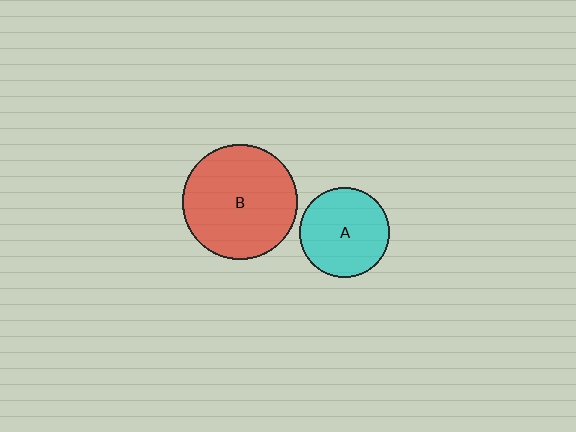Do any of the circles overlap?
No, none of the circles overlap.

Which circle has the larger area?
Circle B (red).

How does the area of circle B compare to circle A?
Approximately 1.6 times.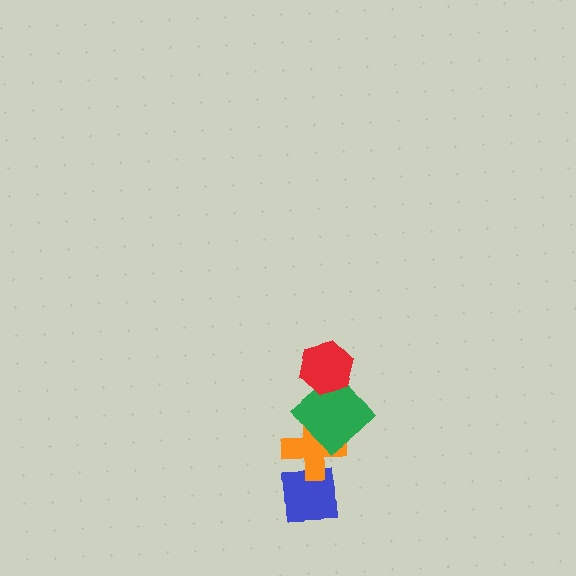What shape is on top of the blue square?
The orange cross is on top of the blue square.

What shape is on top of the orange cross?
The green diamond is on top of the orange cross.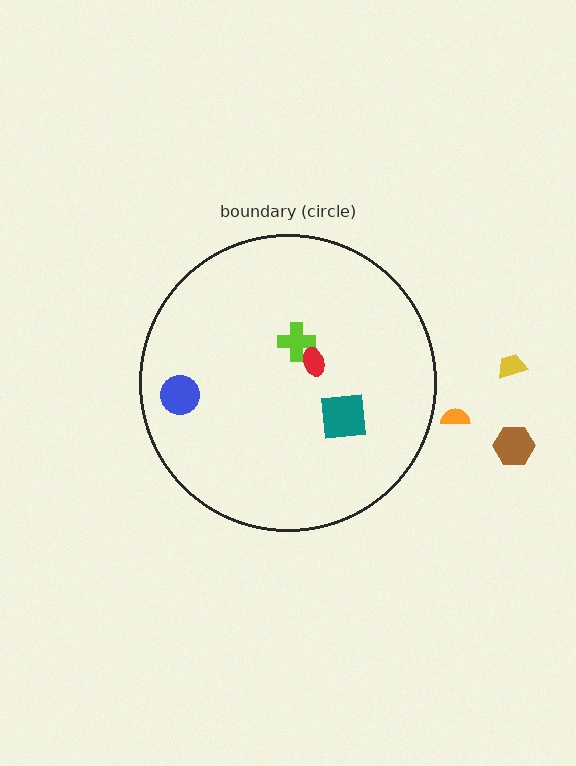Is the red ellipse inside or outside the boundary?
Inside.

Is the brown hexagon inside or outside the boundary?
Outside.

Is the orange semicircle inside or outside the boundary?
Outside.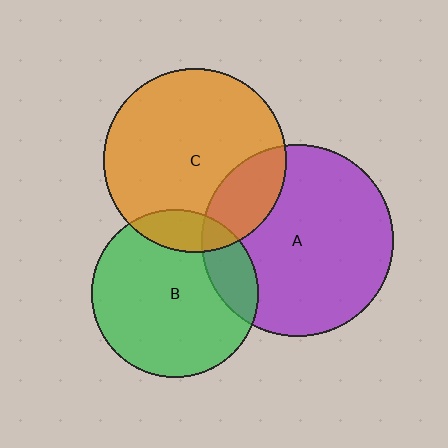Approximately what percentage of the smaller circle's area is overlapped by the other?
Approximately 15%.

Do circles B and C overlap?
Yes.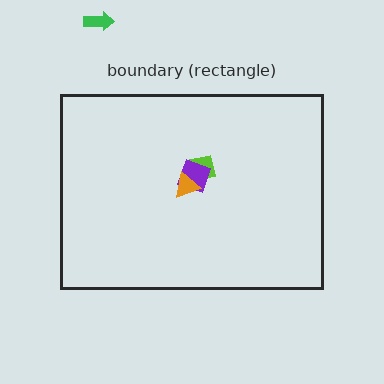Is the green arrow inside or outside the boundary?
Outside.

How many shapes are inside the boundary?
3 inside, 1 outside.